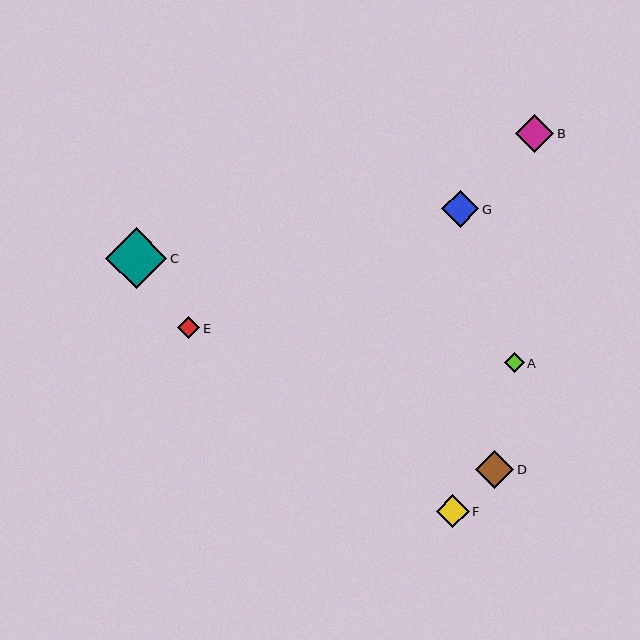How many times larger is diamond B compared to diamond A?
Diamond B is approximately 1.9 times the size of diamond A.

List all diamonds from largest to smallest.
From largest to smallest: C, D, B, G, F, E, A.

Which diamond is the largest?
Diamond C is the largest with a size of approximately 61 pixels.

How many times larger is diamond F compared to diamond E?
Diamond F is approximately 1.5 times the size of diamond E.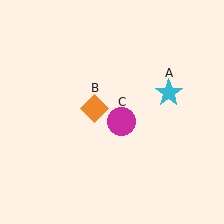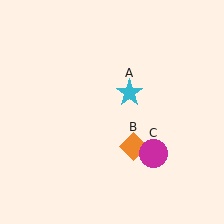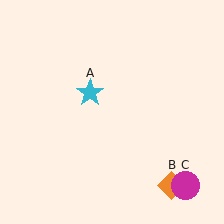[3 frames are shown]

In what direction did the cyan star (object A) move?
The cyan star (object A) moved left.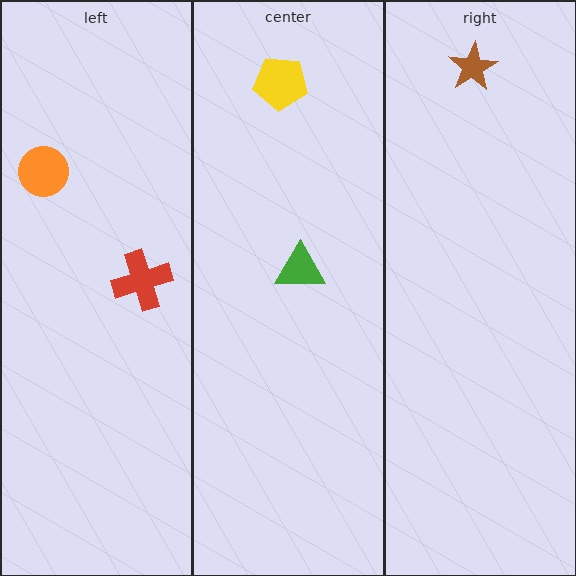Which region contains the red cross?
The left region.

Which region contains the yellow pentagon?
The center region.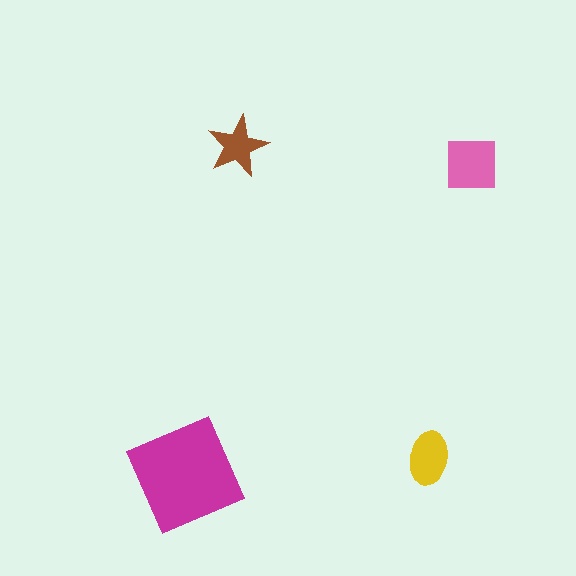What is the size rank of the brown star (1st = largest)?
4th.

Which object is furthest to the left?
The magenta diamond is leftmost.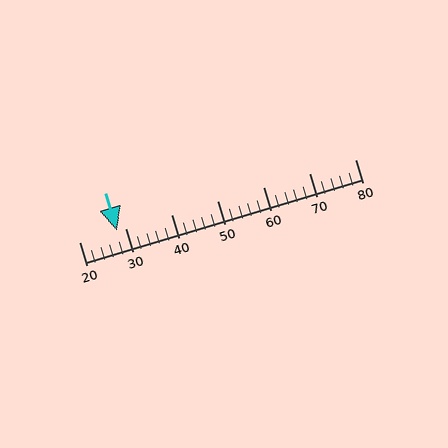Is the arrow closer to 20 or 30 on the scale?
The arrow is closer to 30.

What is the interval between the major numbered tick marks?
The major tick marks are spaced 10 units apart.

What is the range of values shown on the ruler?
The ruler shows values from 20 to 80.